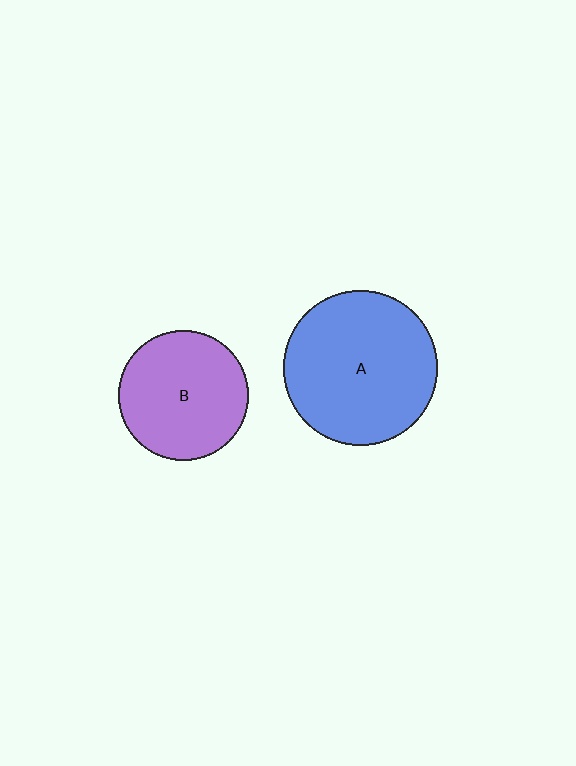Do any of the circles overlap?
No, none of the circles overlap.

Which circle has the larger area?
Circle A (blue).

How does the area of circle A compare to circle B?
Approximately 1.4 times.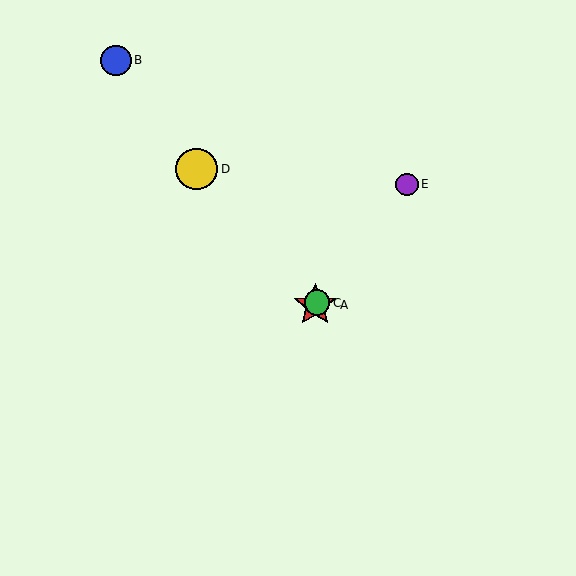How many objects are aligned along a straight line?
3 objects (A, C, E) are aligned along a straight line.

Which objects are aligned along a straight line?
Objects A, C, E are aligned along a straight line.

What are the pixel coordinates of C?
Object C is at (317, 303).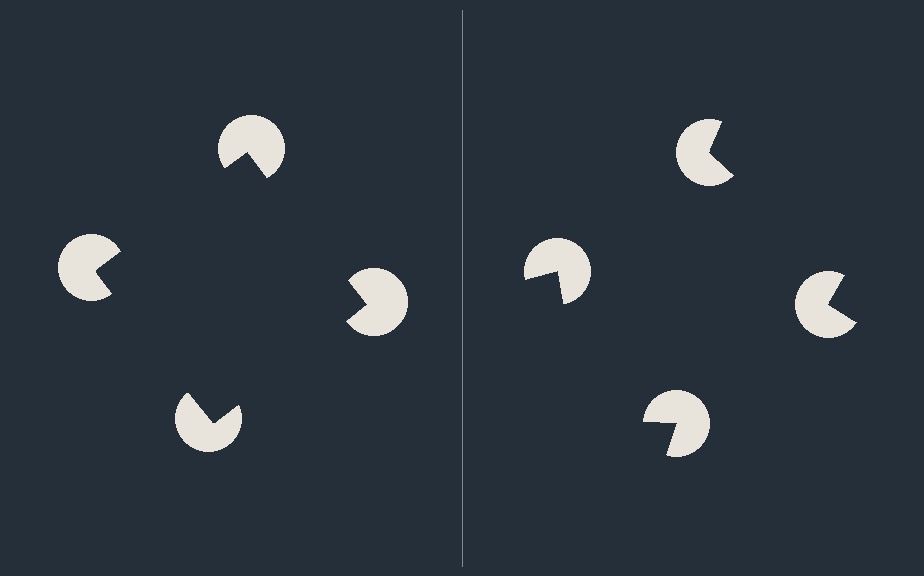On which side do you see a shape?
An illusory square appears on the left side. On the right side the wedge cuts are rotated, so no coherent shape forms.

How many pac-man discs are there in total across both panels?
8 — 4 on each side.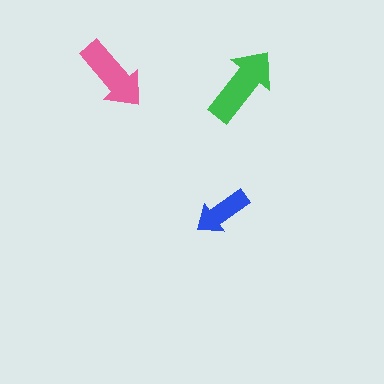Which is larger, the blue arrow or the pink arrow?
The pink one.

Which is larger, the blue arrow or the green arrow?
The green one.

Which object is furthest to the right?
The green arrow is rightmost.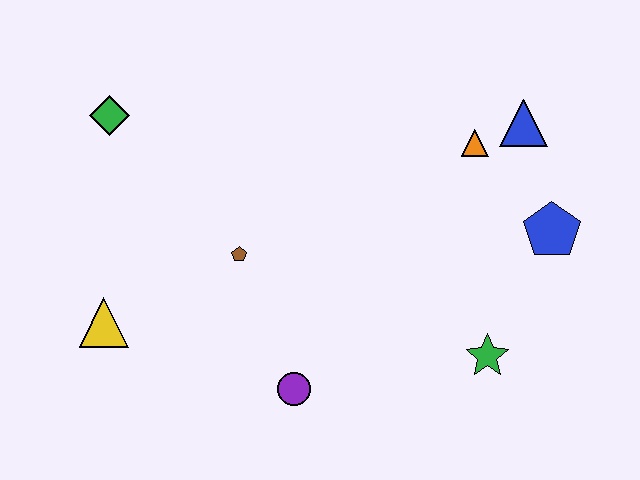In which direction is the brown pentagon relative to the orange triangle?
The brown pentagon is to the left of the orange triangle.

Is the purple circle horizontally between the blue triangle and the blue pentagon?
No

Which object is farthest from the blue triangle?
The yellow triangle is farthest from the blue triangle.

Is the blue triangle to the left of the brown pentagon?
No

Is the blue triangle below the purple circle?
No